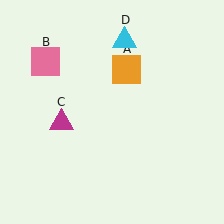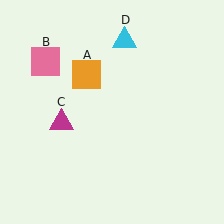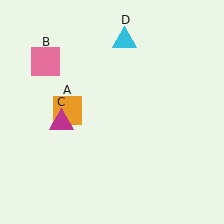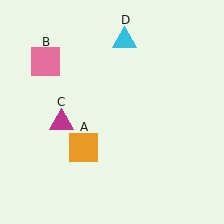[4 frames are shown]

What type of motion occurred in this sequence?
The orange square (object A) rotated counterclockwise around the center of the scene.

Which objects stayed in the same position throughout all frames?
Pink square (object B) and magenta triangle (object C) and cyan triangle (object D) remained stationary.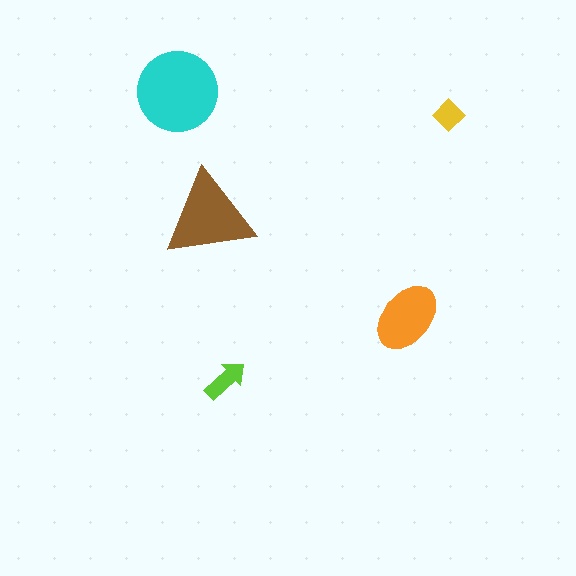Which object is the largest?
The cyan circle.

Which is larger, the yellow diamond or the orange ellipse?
The orange ellipse.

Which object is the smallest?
The yellow diamond.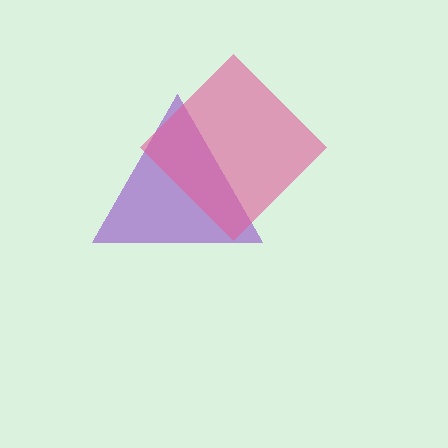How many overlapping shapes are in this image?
There are 2 overlapping shapes in the image.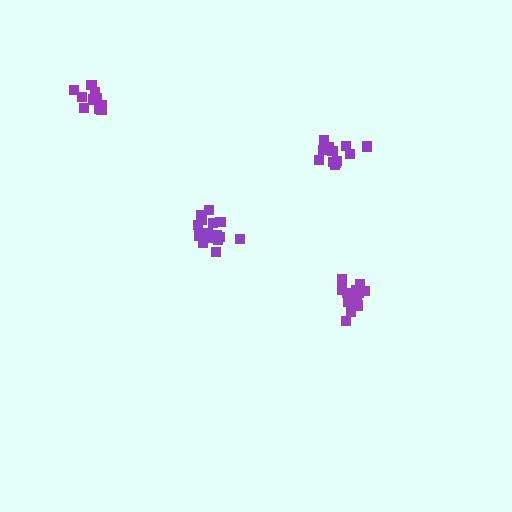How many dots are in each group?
Group 1: 13 dots, Group 2: 15 dots, Group 3: 13 dots, Group 4: 11 dots (52 total).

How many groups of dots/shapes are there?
There are 4 groups.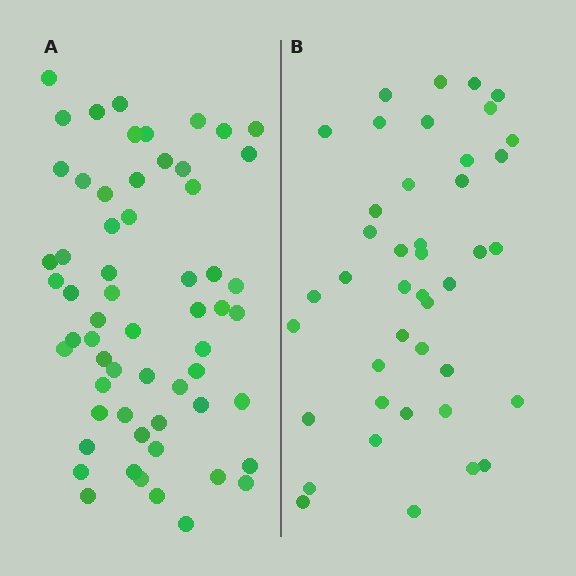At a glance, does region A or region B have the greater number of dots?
Region A (the left region) has more dots.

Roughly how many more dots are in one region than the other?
Region A has approximately 20 more dots than region B.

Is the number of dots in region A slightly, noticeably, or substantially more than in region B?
Region A has noticeably more, but not dramatically so. The ratio is roughly 1.4 to 1.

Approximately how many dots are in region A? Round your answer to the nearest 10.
About 60 dots.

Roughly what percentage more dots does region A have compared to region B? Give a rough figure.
About 45% more.